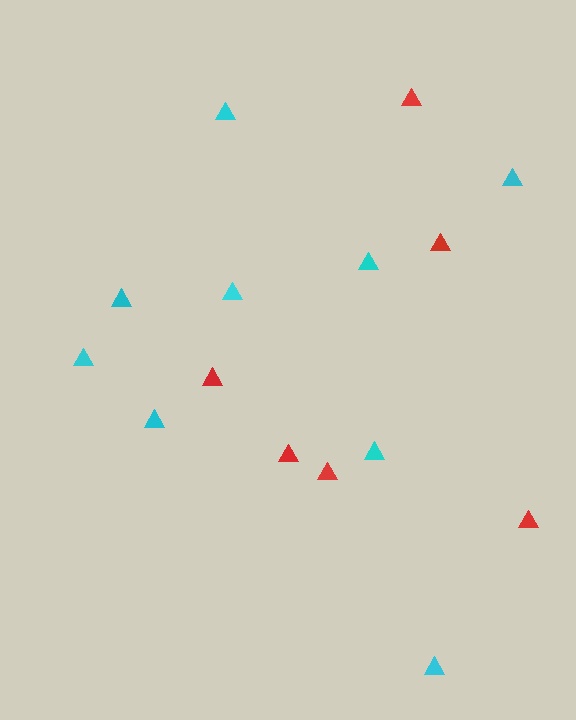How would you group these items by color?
There are 2 groups: one group of red triangles (6) and one group of cyan triangles (9).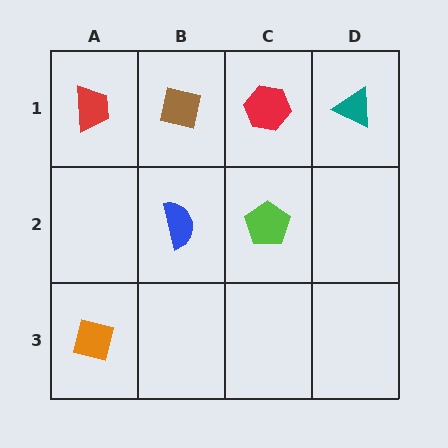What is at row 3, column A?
An orange square.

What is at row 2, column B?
A blue semicircle.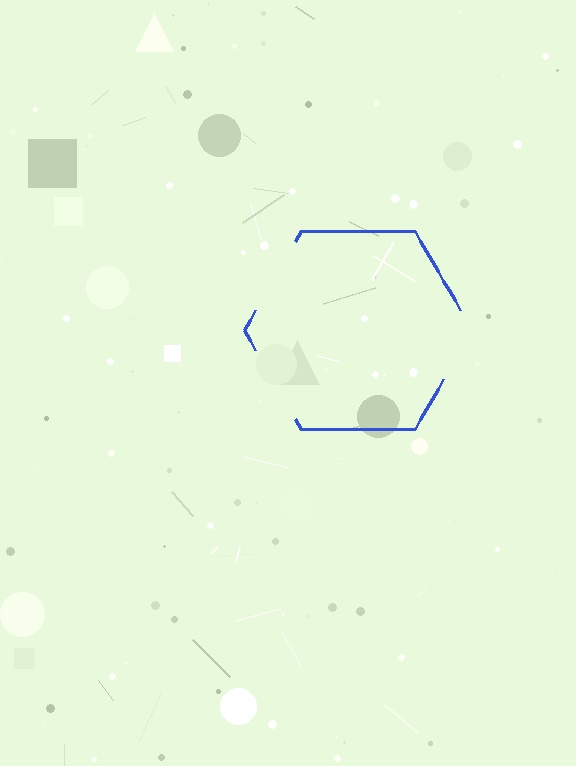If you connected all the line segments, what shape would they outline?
They would outline a hexagon.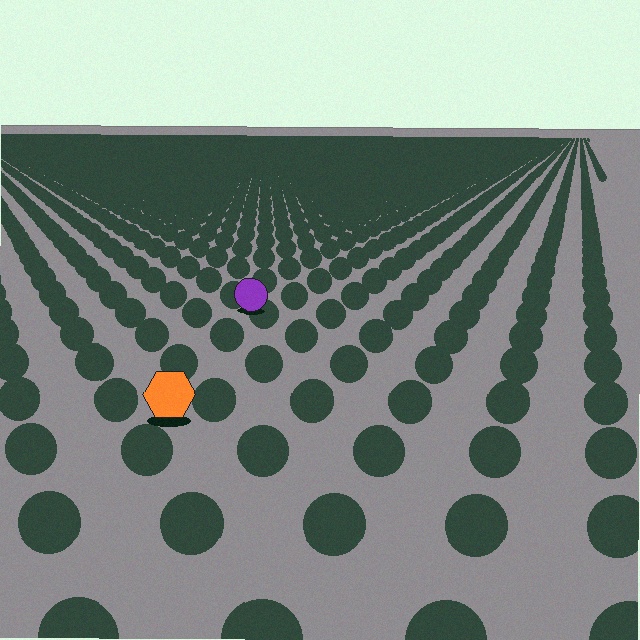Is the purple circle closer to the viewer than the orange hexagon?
No. The orange hexagon is closer — you can tell from the texture gradient: the ground texture is coarser near it.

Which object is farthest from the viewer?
The purple circle is farthest from the viewer. It appears smaller and the ground texture around it is denser.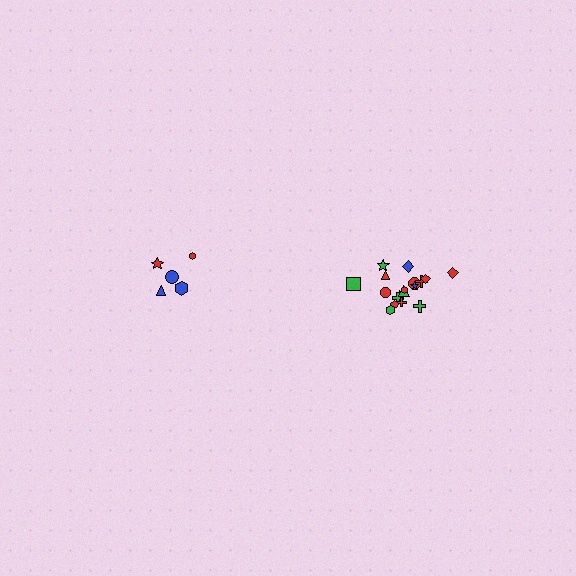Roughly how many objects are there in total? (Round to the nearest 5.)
Roughly 25 objects in total.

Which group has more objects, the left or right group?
The right group.